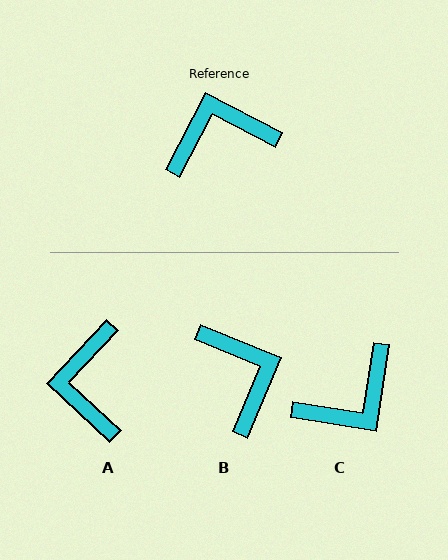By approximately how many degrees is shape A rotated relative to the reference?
Approximately 74 degrees counter-clockwise.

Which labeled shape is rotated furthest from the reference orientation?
C, about 161 degrees away.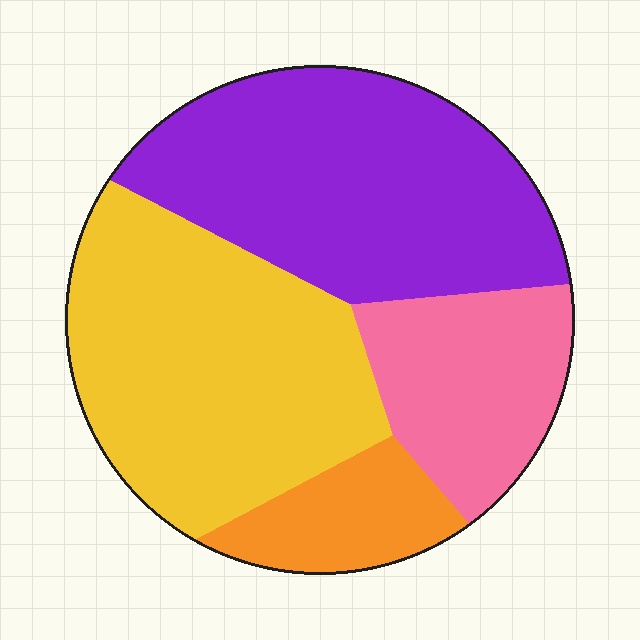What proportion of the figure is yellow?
Yellow takes up between a third and a half of the figure.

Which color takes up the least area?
Orange, at roughly 10%.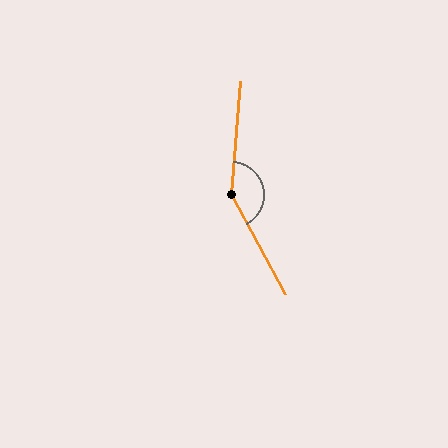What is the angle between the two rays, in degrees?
Approximately 147 degrees.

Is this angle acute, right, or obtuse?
It is obtuse.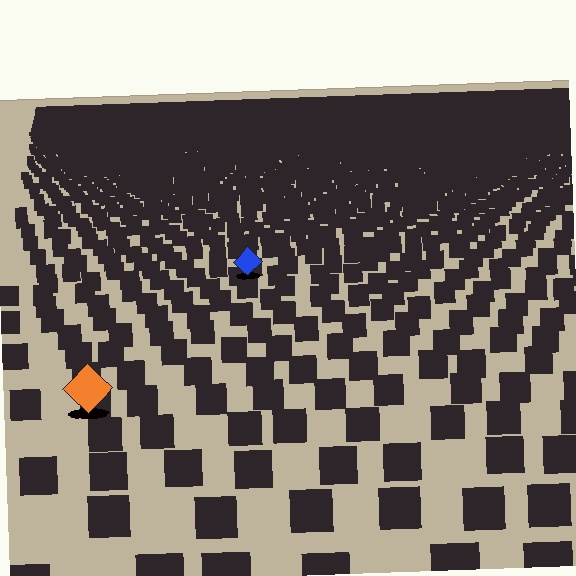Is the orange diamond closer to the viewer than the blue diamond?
Yes. The orange diamond is closer — you can tell from the texture gradient: the ground texture is coarser near it.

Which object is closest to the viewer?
The orange diamond is closest. The texture marks near it are larger and more spread out.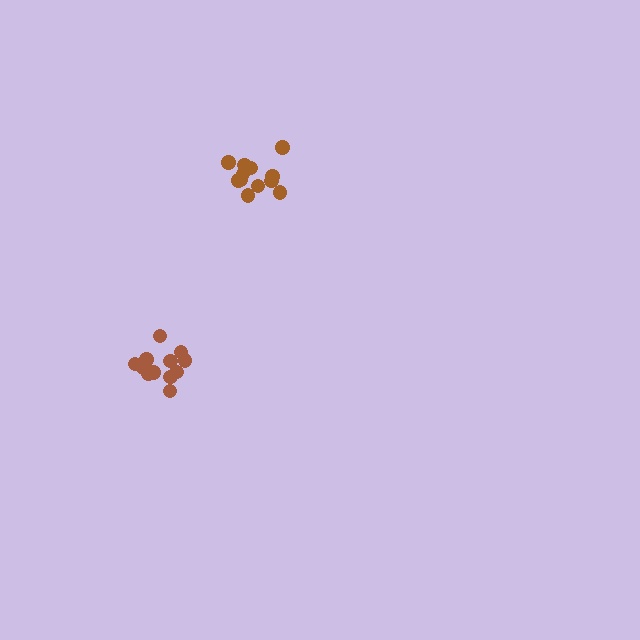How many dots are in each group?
Group 1: 12 dots, Group 2: 12 dots (24 total).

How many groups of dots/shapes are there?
There are 2 groups.